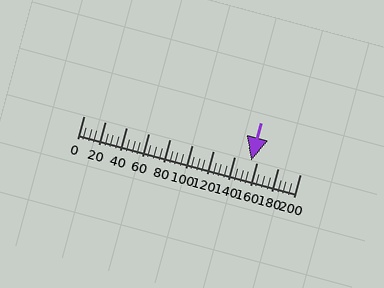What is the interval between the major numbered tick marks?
The major tick marks are spaced 20 units apart.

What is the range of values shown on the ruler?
The ruler shows values from 0 to 200.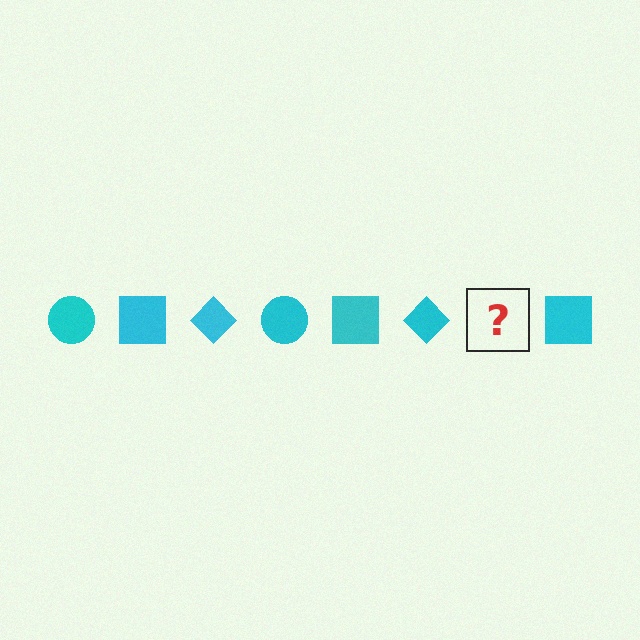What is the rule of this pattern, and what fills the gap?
The rule is that the pattern cycles through circle, square, diamond shapes in cyan. The gap should be filled with a cyan circle.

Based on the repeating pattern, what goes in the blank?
The blank should be a cyan circle.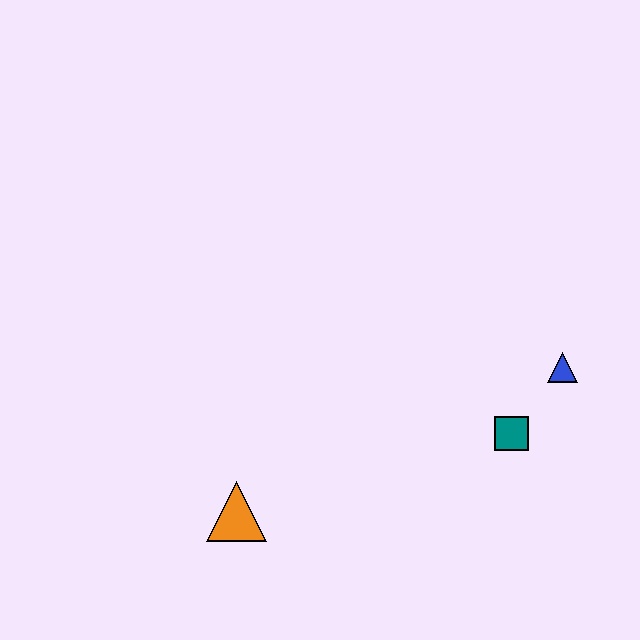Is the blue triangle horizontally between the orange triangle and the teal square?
No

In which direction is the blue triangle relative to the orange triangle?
The blue triangle is to the right of the orange triangle.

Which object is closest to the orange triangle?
The teal square is closest to the orange triangle.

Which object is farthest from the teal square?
The orange triangle is farthest from the teal square.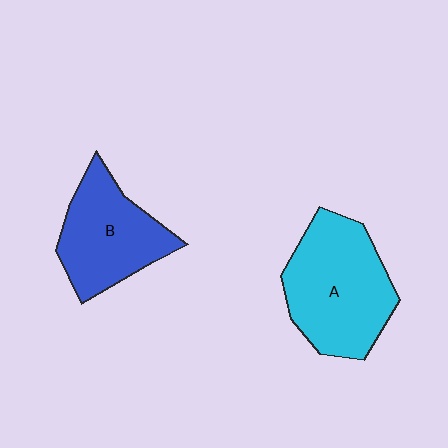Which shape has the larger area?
Shape A (cyan).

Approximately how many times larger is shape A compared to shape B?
Approximately 1.3 times.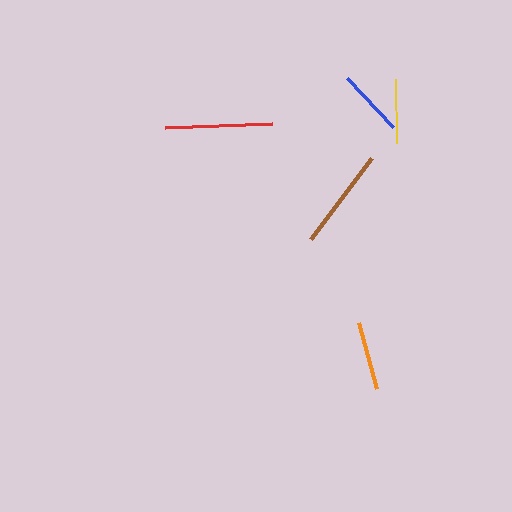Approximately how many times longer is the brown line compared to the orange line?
The brown line is approximately 1.5 times the length of the orange line.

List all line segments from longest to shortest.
From longest to shortest: red, brown, orange, blue, yellow.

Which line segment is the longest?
The red line is the longest at approximately 107 pixels.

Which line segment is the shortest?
The yellow line is the shortest at approximately 64 pixels.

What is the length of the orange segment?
The orange segment is approximately 68 pixels long.